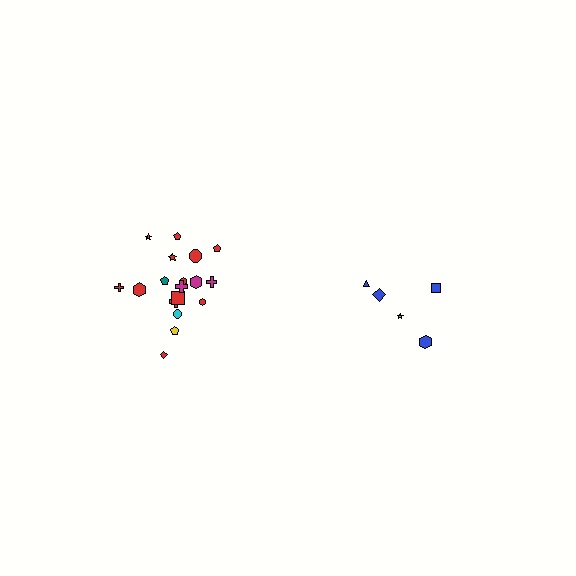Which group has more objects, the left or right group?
The left group.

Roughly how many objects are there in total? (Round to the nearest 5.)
Roughly 25 objects in total.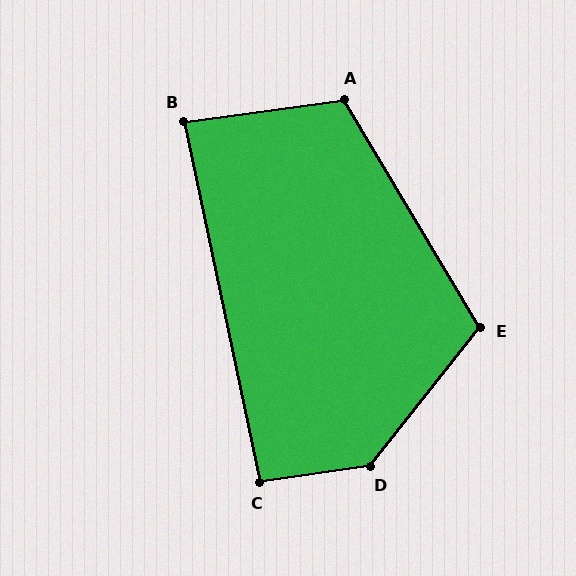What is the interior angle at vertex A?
Approximately 113 degrees (obtuse).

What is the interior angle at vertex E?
Approximately 111 degrees (obtuse).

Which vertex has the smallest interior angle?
B, at approximately 86 degrees.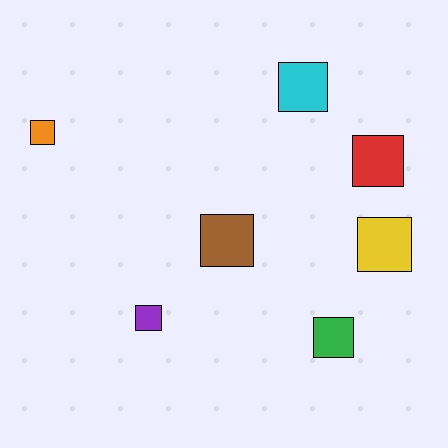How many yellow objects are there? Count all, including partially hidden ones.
There is 1 yellow object.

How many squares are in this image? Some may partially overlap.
There are 7 squares.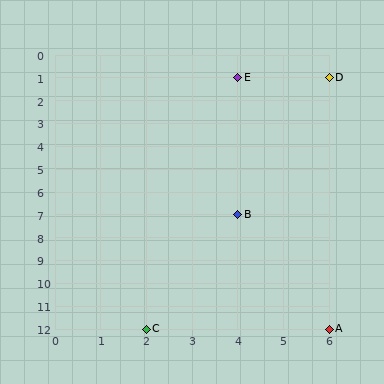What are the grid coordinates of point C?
Point C is at grid coordinates (2, 12).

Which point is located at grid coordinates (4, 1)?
Point E is at (4, 1).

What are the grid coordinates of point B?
Point B is at grid coordinates (4, 7).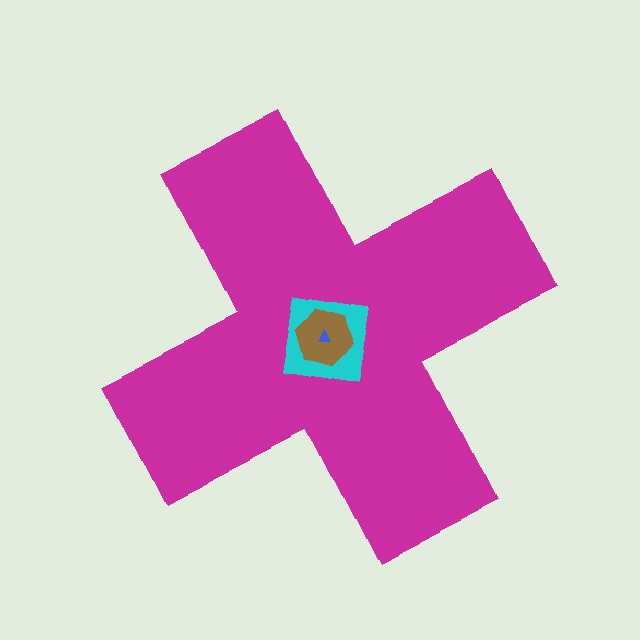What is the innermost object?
The blue triangle.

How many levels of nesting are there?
4.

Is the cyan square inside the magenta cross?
Yes.